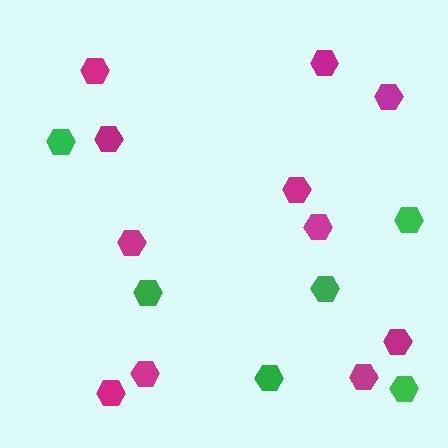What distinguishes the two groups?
There are 2 groups: one group of magenta hexagons (11) and one group of green hexagons (6).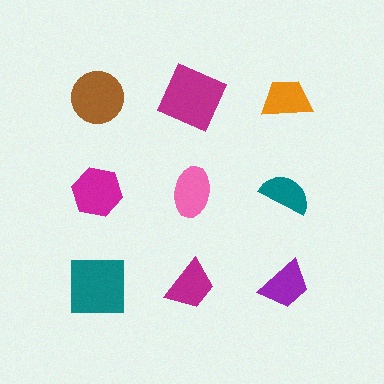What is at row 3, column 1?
A teal square.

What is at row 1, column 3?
An orange trapezoid.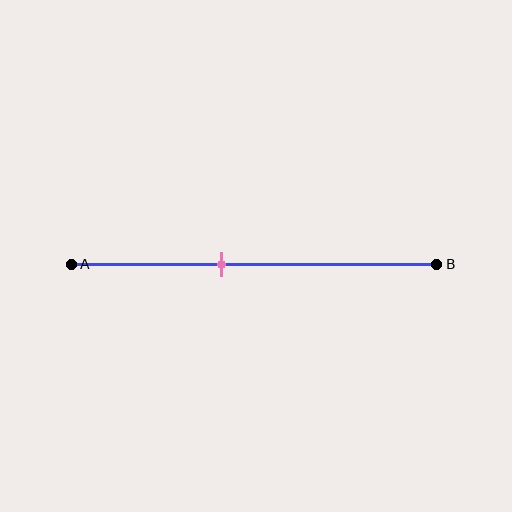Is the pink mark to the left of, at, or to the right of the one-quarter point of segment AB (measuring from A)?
The pink mark is to the right of the one-quarter point of segment AB.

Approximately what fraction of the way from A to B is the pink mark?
The pink mark is approximately 40% of the way from A to B.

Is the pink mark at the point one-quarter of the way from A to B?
No, the mark is at about 40% from A, not at the 25% one-quarter point.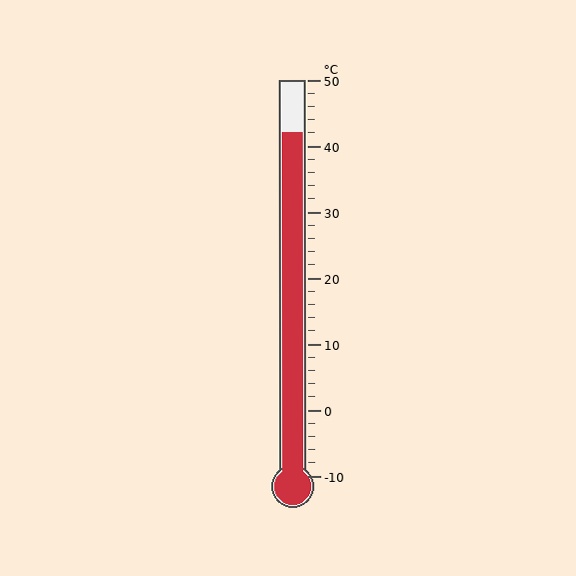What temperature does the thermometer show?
The thermometer shows approximately 42°C.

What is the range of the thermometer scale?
The thermometer scale ranges from -10°C to 50°C.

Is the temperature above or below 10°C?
The temperature is above 10°C.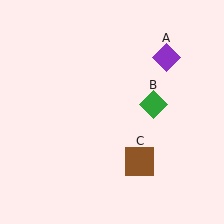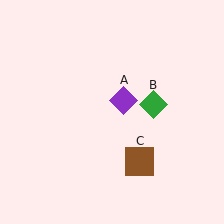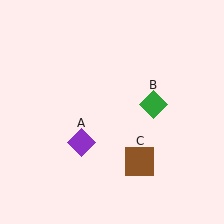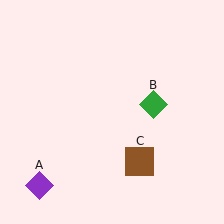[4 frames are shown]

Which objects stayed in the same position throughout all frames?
Green diamond (object B) and brown square (object C) remained stationary.